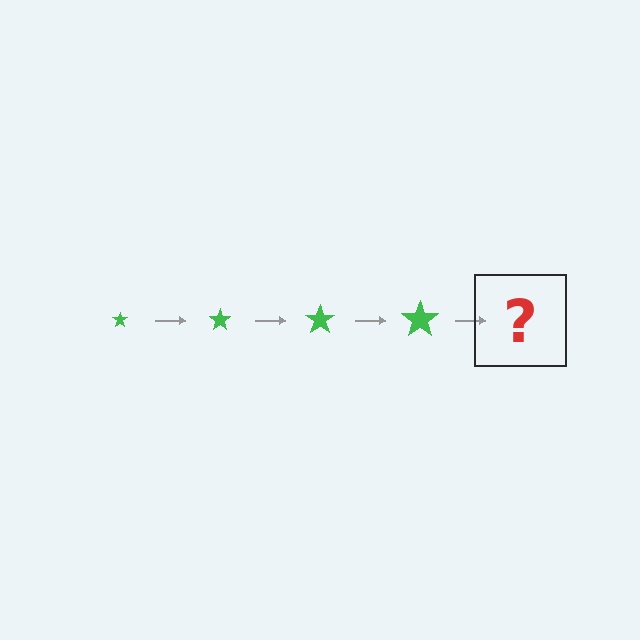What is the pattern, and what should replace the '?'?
The pattern is that the star gets progressively larger each step. The '?' should be a green star, larger than the previous one.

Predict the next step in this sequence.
The next step is a green star, larger than the previous one.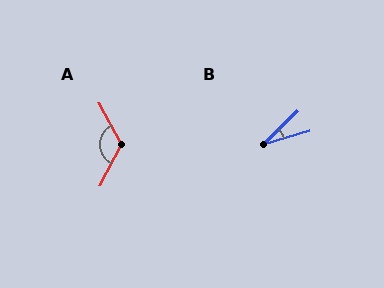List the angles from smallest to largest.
B (28°), A (125°).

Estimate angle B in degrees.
Approximately 28 degrees.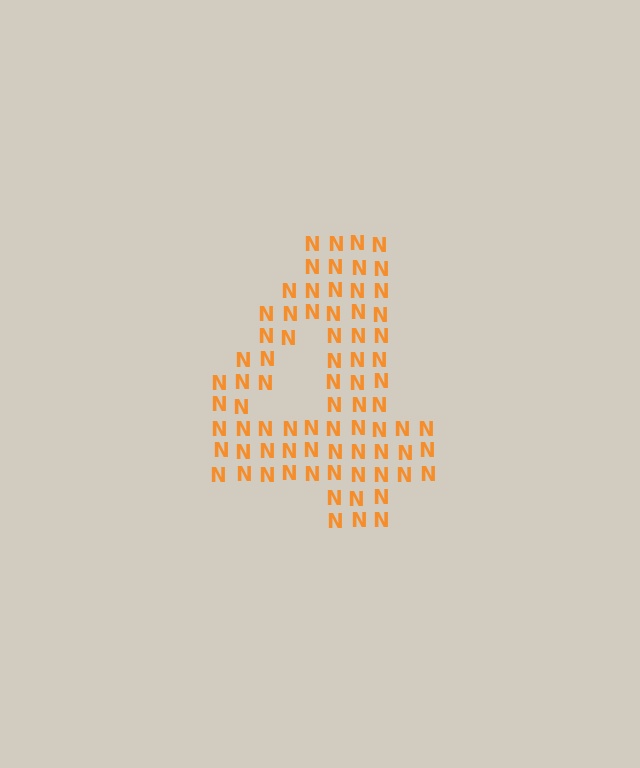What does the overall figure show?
The overall figure shows the digit 4.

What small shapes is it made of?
It is made of small letter N's.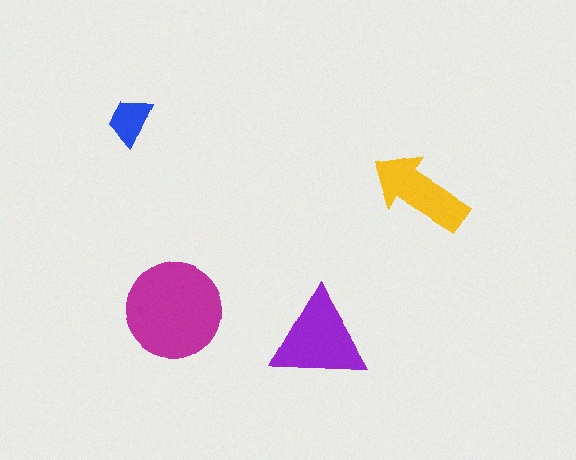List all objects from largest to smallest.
The magenta circle, the purple triangle, the yellow arrow, the blue trapezoid.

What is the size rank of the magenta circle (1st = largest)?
1st.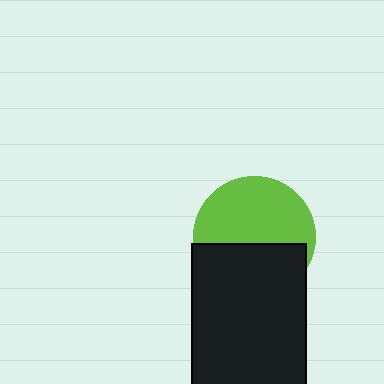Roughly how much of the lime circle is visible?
About half of it is visible (roughly 58%).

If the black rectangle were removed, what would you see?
You would see the complete lime circle.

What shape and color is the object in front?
The object in front is a black rectangle.